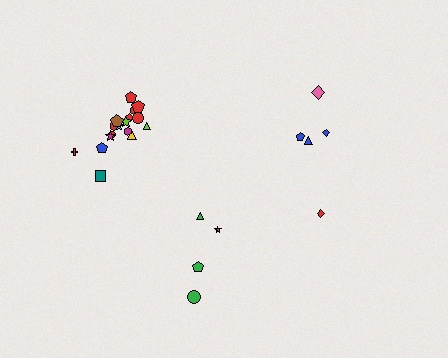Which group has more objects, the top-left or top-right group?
The top-left group.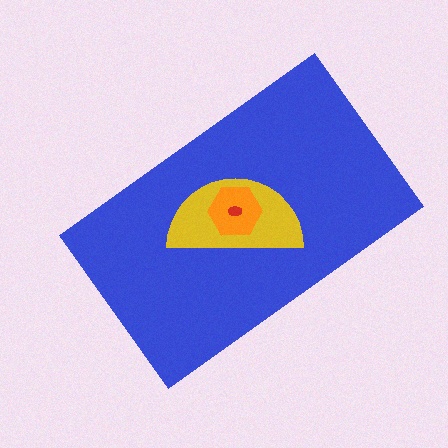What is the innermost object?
The red ellipse.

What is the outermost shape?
The blue rectangle.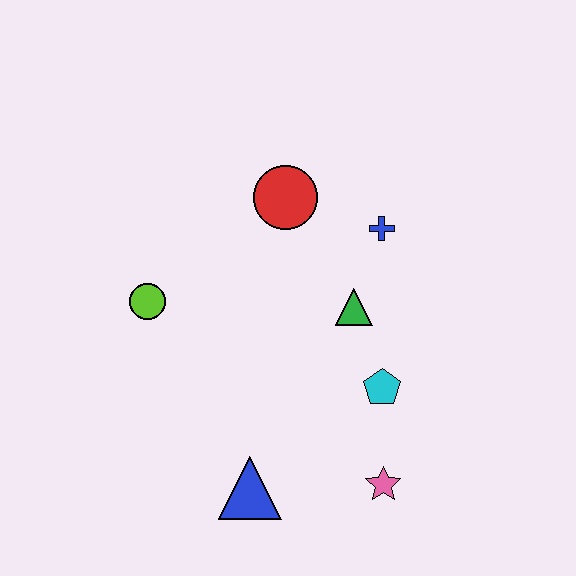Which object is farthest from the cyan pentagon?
The lime circle is farthest from the cyan pentagon.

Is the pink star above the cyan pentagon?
No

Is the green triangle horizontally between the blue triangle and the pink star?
Yes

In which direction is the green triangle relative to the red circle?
The green triangle is below the red circle.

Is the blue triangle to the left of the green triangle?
Yes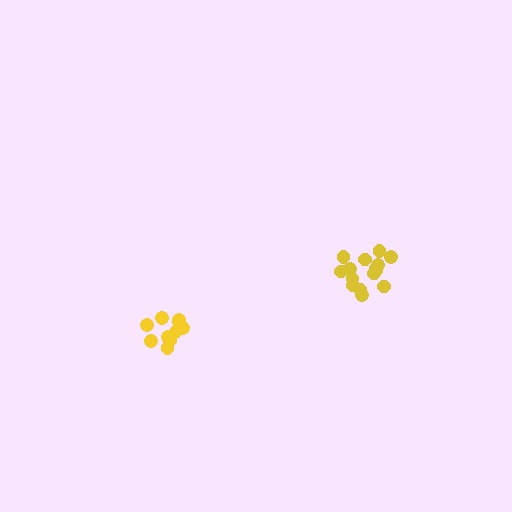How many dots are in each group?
Group 1: 10 dots, Group 2: 16 dots (26 total).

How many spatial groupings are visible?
There are 2 spatial groupings.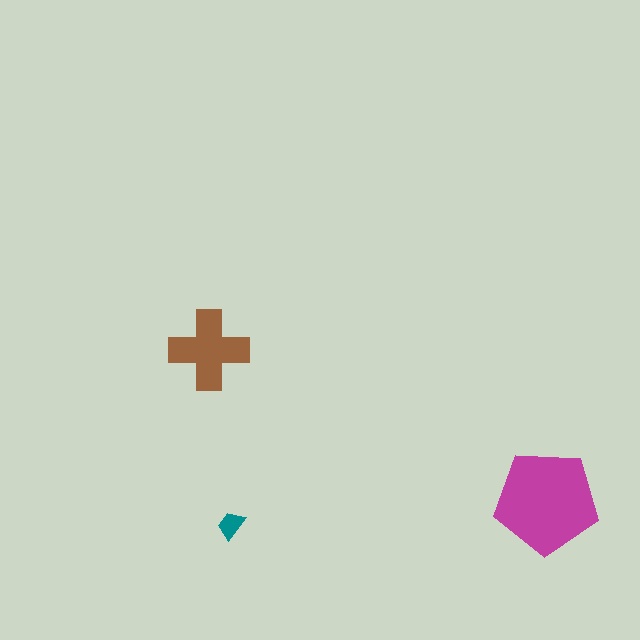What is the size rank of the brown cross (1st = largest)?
2nd.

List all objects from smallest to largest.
The teal trapezoid, the brown cross, the magenta pentagon.